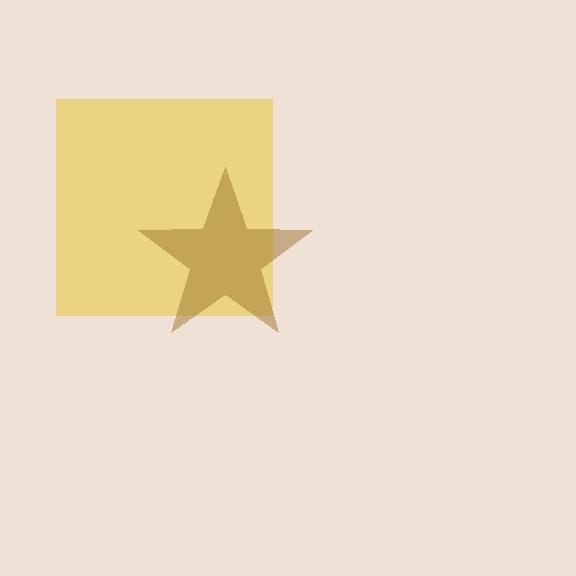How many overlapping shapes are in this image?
There are 2 overlapping shapes in the image.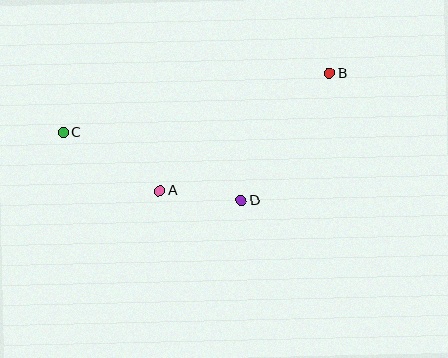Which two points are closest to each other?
Points A and D are closest to each other.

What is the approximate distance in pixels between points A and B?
The distance between A and B is approximately 206 pixels.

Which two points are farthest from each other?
Points B and C are farthest from each other.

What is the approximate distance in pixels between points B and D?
The distance between B and D is approximately 154 pixels.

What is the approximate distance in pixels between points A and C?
The distance between A and C is approximately 113 pixels.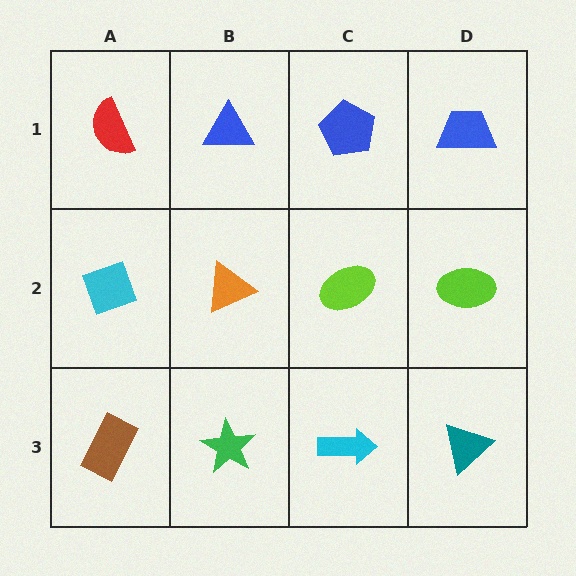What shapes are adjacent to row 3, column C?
A lime ellipse (row 2, column C), a green star (row 3, column B), a teal triangle (row 3, column D).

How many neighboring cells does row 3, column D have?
2.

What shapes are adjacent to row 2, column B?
A blue triangle (row 1, column B), a green star (row 3, column B), a cyan diamond (row 2, column A), a lime ellipse (row 2, column C).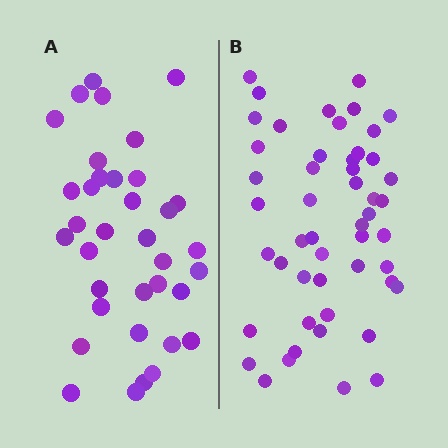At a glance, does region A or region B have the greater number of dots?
Region B (the right region) has more dots.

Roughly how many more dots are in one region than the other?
Region B has approximately 15 more dots than region A.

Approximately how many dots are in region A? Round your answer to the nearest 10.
About 40 dots. (The exact count is 36, which rounds to 40.)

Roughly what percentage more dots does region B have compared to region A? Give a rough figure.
About 40% more.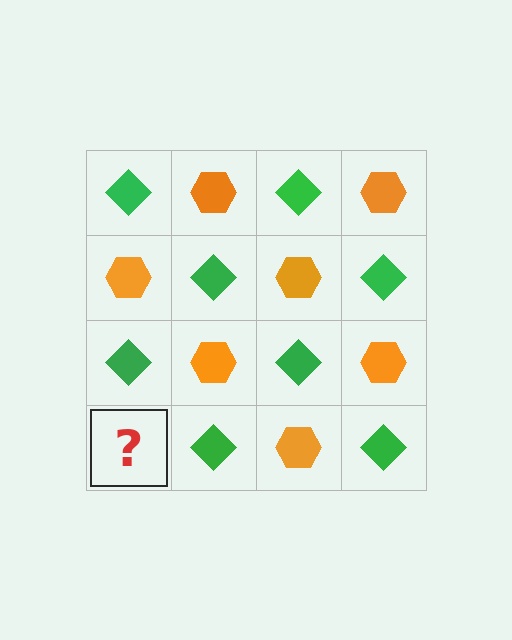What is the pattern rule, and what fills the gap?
The rule is that it alternates green diamond and orange hexagon in a checkerboard pattern. The gap should be filled with an orange hexagon.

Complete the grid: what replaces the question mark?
The question mark should be replaced with an orange hexagon.